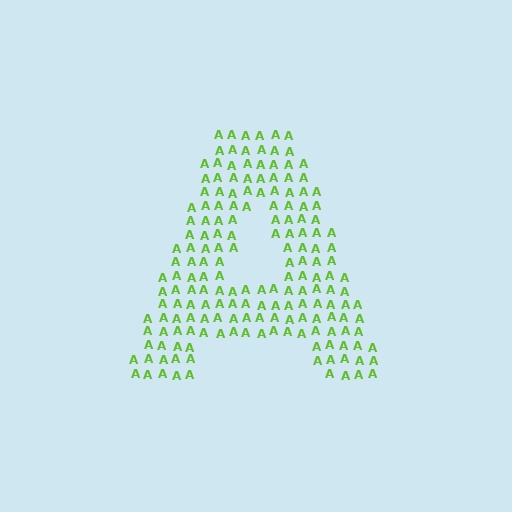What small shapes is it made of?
It is made of small letter A's.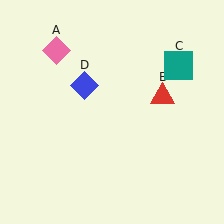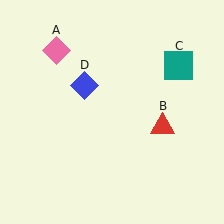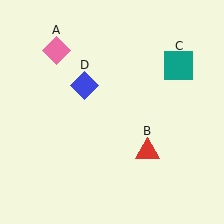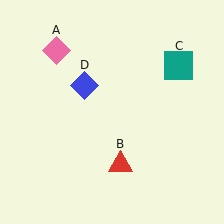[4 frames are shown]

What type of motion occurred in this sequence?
The red triangle (object B) rotated clockwise around the center of the scene.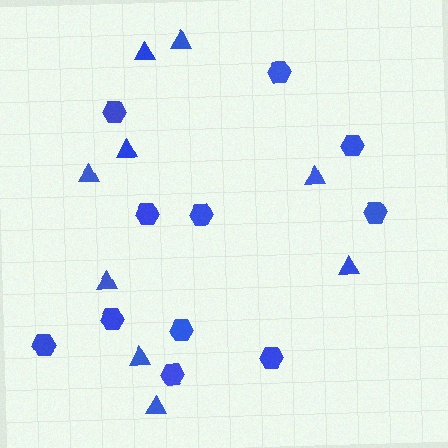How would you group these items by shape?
There are 2 groups: one group of triangles (9) and one group of hexagons (11).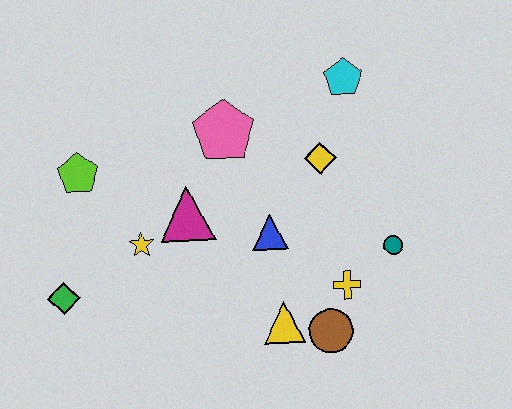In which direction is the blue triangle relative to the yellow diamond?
The blue triangle is below the yellow diamond.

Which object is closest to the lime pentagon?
The yellow star is closest to the lime pentagon.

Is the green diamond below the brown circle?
No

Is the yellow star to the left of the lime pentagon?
No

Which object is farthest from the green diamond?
The cyan pentagon is farthest from the green diamond.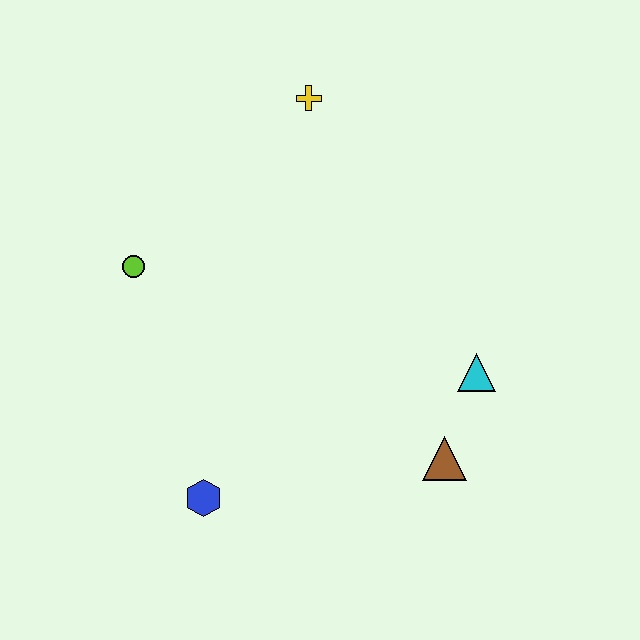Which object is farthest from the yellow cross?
The blue hexagon is farthest from the yellow cross.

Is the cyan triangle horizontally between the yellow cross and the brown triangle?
No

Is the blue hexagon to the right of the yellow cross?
No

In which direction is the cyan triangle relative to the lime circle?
The cyan triangle is to the right of the lime circle.